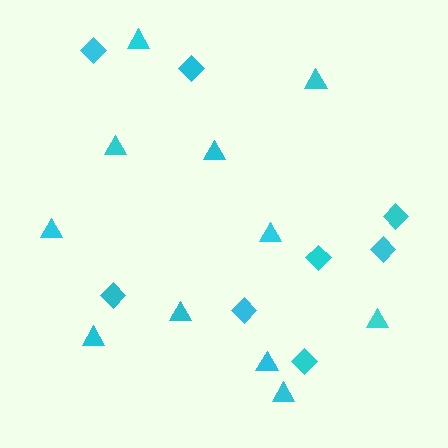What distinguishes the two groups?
There are 2 groups: one group of triangles (11) and one group of diamonds (8).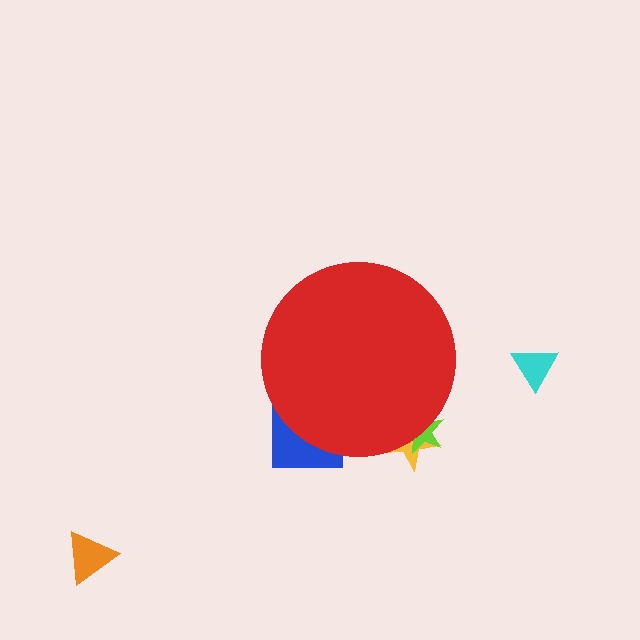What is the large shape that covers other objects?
A red circle.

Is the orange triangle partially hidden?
No, the orange triangle is fully visible.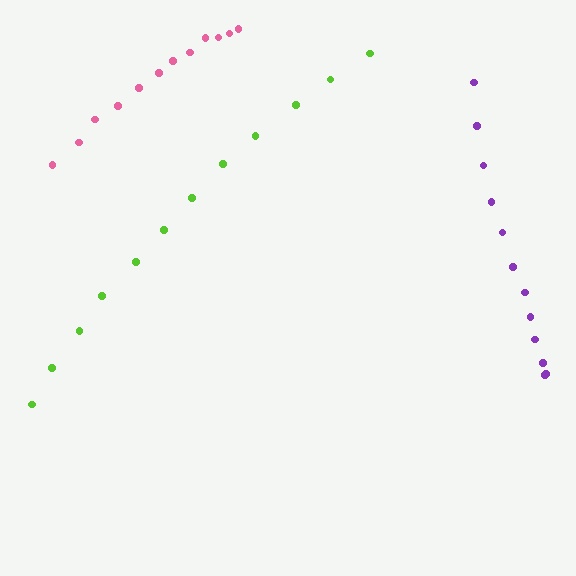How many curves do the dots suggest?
There are 3 distinct paths.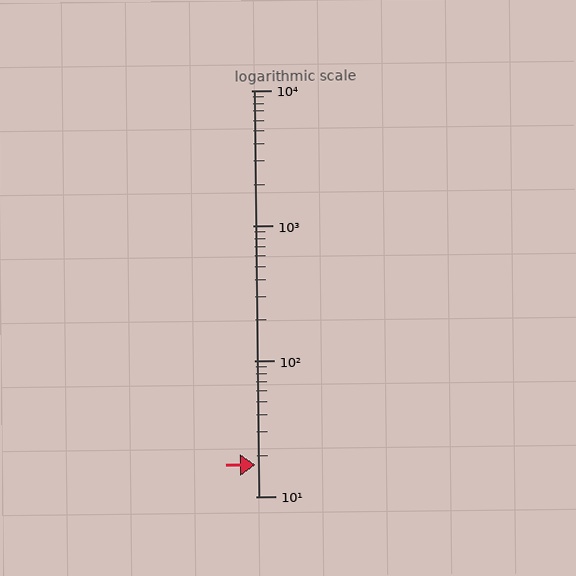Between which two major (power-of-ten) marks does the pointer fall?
The pointer is between 10 and 100.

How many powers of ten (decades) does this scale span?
The scale spans 3 decades, from 10 to 10000.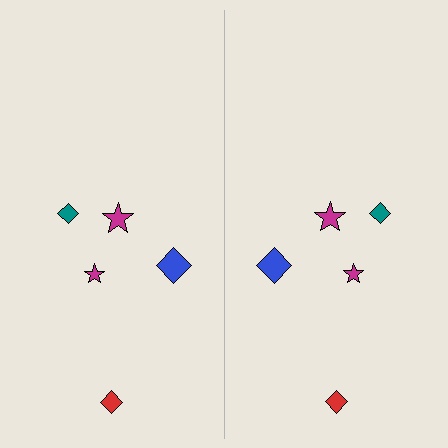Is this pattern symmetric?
Yes, this pattern has bilateral (reflection) symmetry.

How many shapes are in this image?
There are 10 shapes in this image.